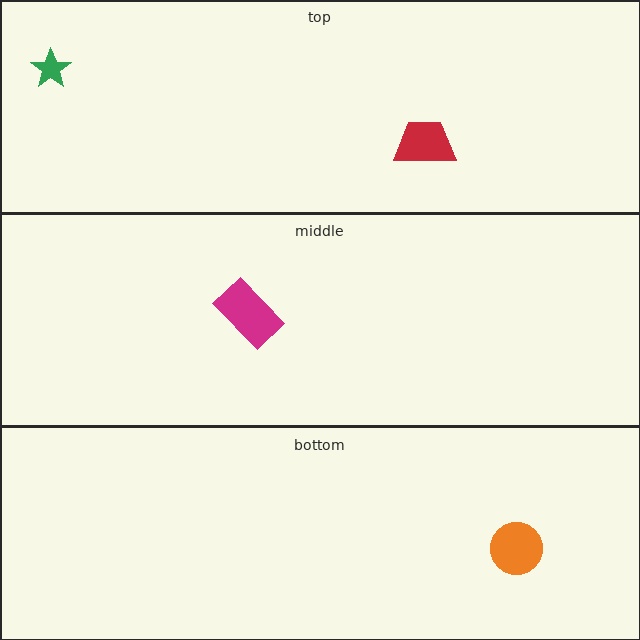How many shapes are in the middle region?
1.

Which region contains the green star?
The top region.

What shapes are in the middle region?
The magenta rectangle.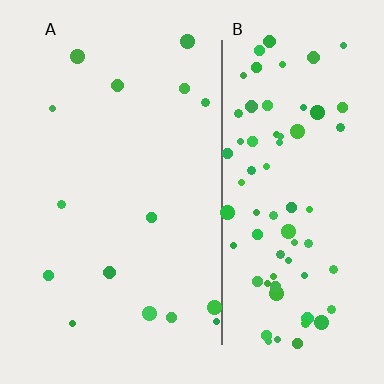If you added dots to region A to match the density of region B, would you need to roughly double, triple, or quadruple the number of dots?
Approximately quadruple.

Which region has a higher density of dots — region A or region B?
B (the right).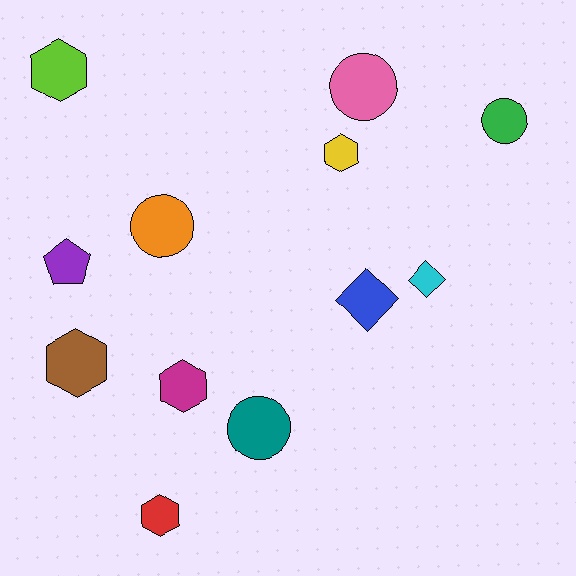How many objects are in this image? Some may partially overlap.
There are 12 objects.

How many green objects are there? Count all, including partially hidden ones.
There is 1 green object.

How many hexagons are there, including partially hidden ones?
There are 5 hexagons.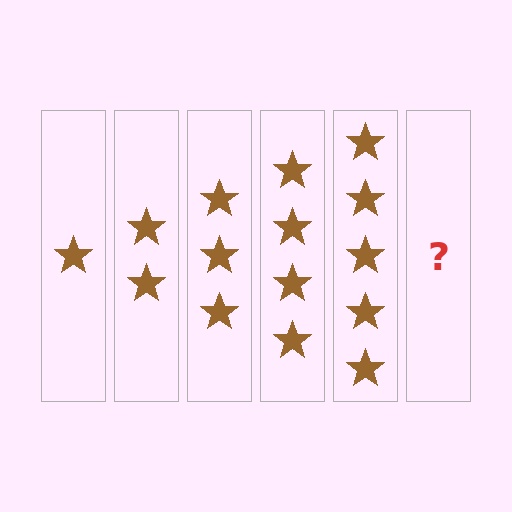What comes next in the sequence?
The next element should be 6 stars.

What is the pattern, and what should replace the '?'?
The pattern is that each step adds one more star. The '?' should be 6 stars.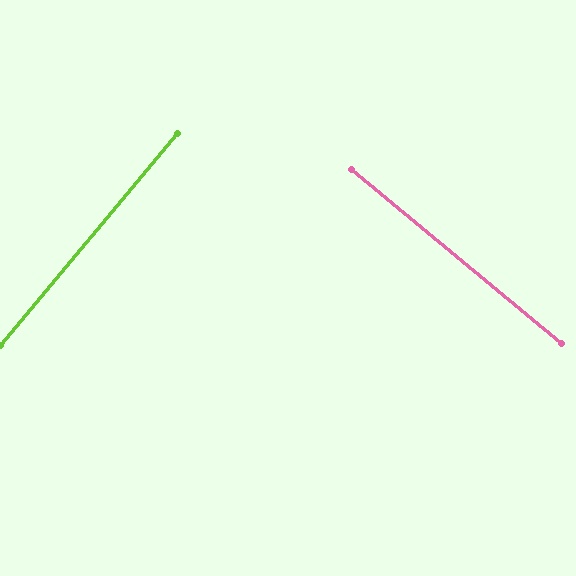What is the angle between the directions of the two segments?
Approximately 90 degrees.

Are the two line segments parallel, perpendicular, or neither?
Perpendicular — they meet at approximately 90°.